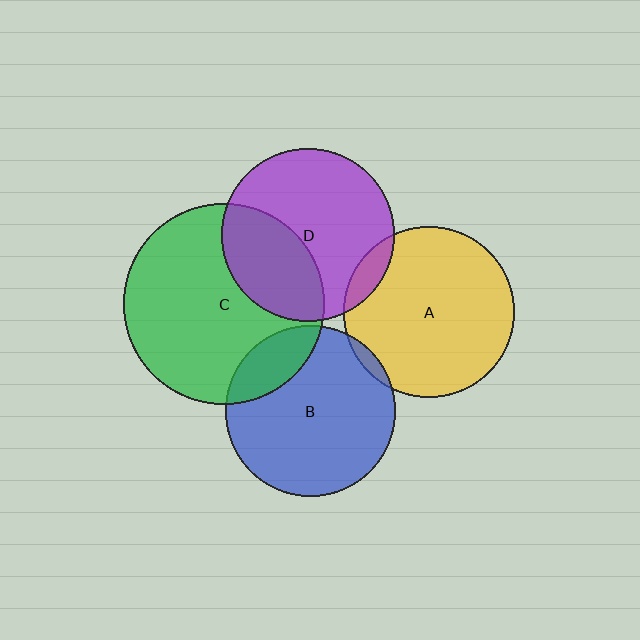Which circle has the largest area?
Circle C (green).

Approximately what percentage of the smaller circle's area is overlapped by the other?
Approximately 5%.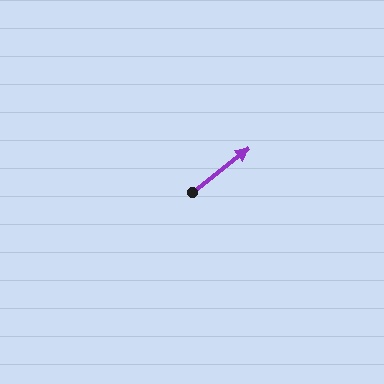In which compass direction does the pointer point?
Northeast.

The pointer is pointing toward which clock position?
Roughly 2 o'clock.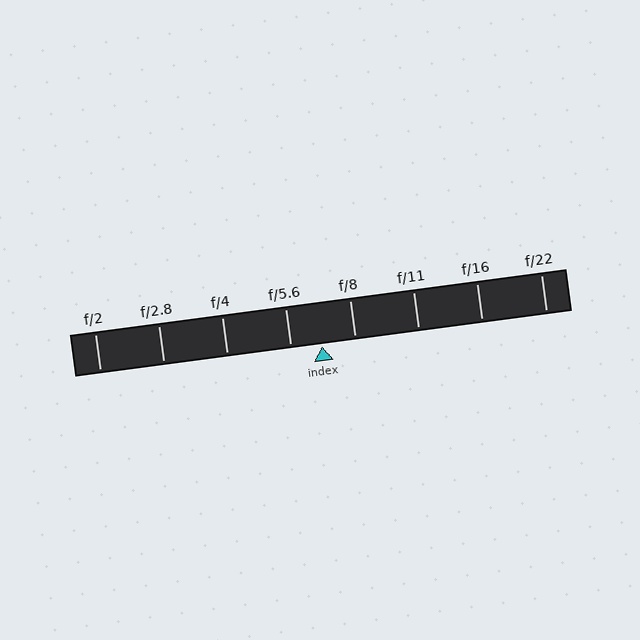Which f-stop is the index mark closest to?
The index mark is closest to f/5.6.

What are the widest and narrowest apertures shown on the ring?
The widest aperture shown is f/2 and the narrowest is f/22.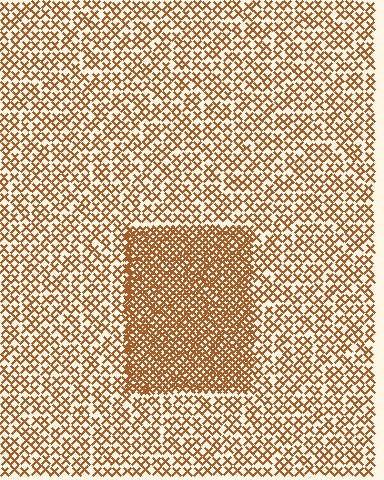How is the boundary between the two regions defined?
The boundary is defined by a change in element density (approximately 2.3x ratio). All elements are the same color, size, and shape.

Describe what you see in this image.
The image contains small brown elements arranged at two different densities. A rectangle-shaped region is visible where the elements are more densely packed than the surrounding area.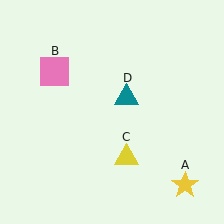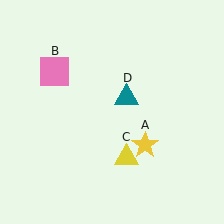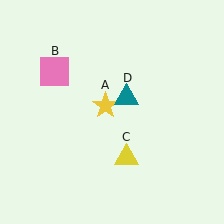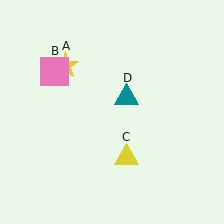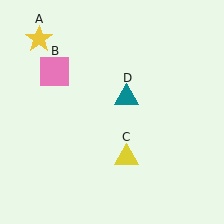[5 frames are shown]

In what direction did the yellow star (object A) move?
The yellow star (object A) moved up and to the left.